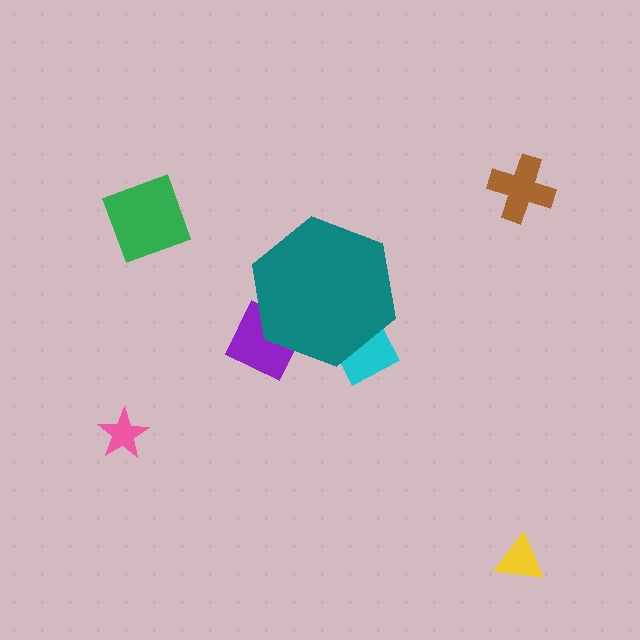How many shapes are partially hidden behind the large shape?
2 shapes are partially hidden.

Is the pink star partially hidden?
No, the pink star is fully visible.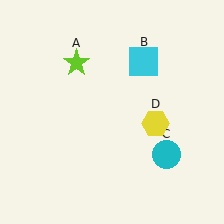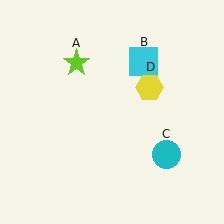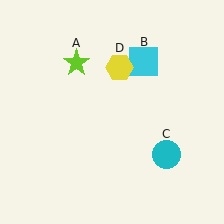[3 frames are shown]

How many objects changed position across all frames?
1 object changed position: yellow hexagon (object D).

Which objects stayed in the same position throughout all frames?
Lime star (object A) and cyan square (object B) and cyan circle (object C) remained stationary.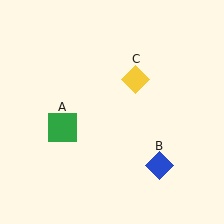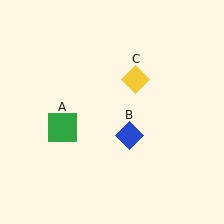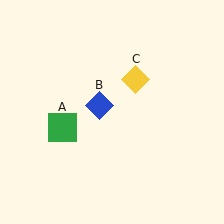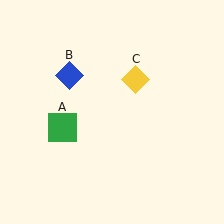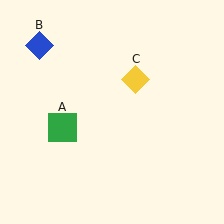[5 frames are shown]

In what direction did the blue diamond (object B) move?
The blue diamond (object B) moved up and to the left.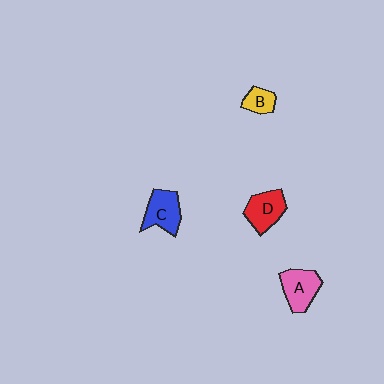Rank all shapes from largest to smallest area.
From largest to smallest: A (pink), C (blue), D (red), B (yellow).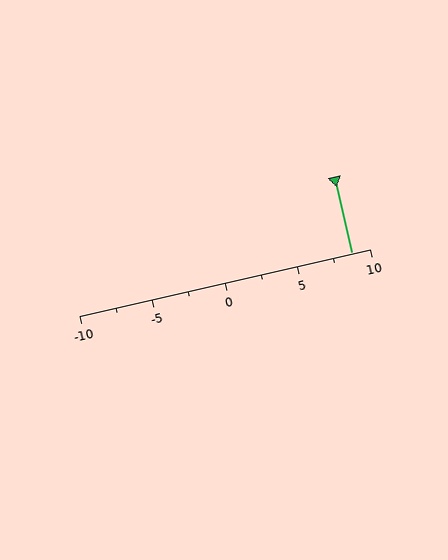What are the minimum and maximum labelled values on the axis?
The axis runs from -10 to 10.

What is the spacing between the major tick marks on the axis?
The major ticks are spaced 5 apart.